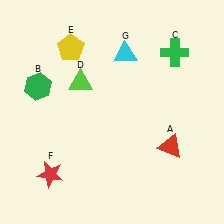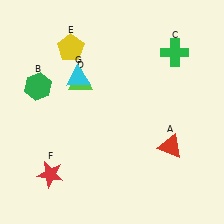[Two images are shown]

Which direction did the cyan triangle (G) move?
The cyan triangle (G) moved left.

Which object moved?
The cyan triangle (G) moved left.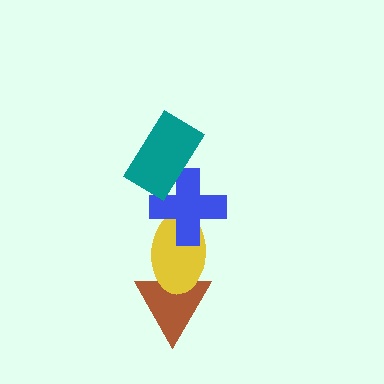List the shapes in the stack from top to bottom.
From top to bottom: the teal rectangle, the blue cross, the yellow ellipse, the brown triangle.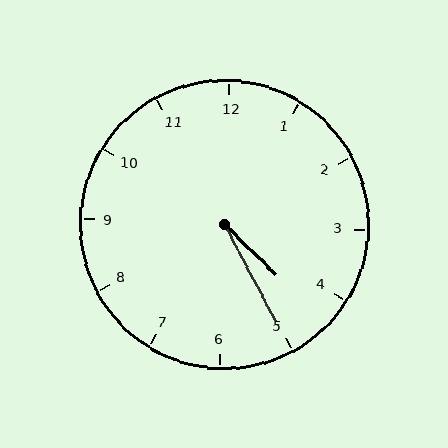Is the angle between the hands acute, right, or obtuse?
It is acute.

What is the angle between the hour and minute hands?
Approximately 18 degrees.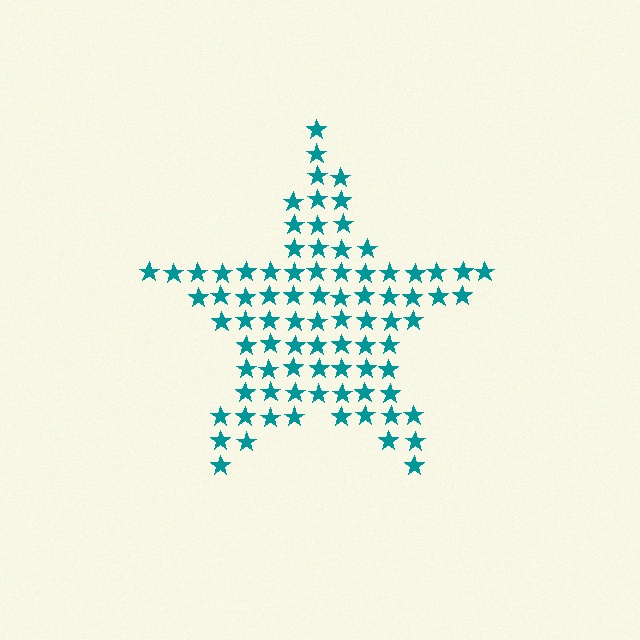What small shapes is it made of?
It is made of small stars.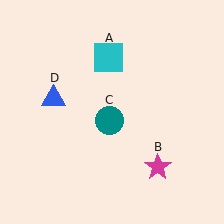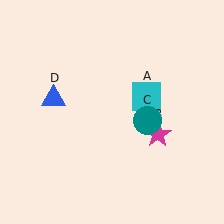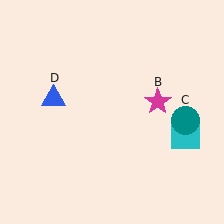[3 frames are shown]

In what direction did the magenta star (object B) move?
The magenta star (object B) moved up.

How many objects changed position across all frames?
3 objects changed position: cyan square (object A), magenta star (object B), teal circle (object C).